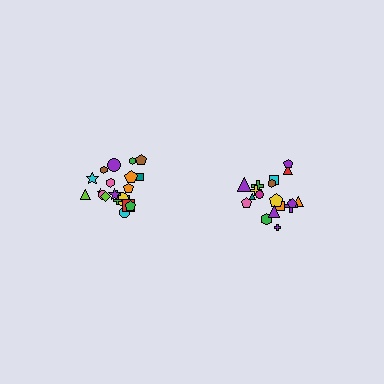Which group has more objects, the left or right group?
The left group.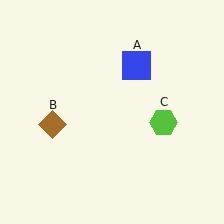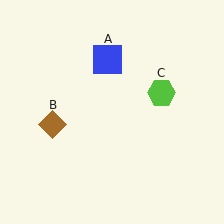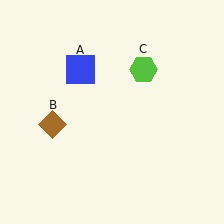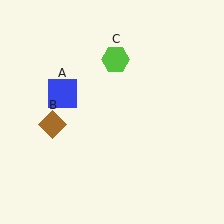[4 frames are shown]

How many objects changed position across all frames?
2 objects changed position: blue square (object A), lime hexagon (object C).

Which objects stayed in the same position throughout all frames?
Brown diamond (object B) remained stationary.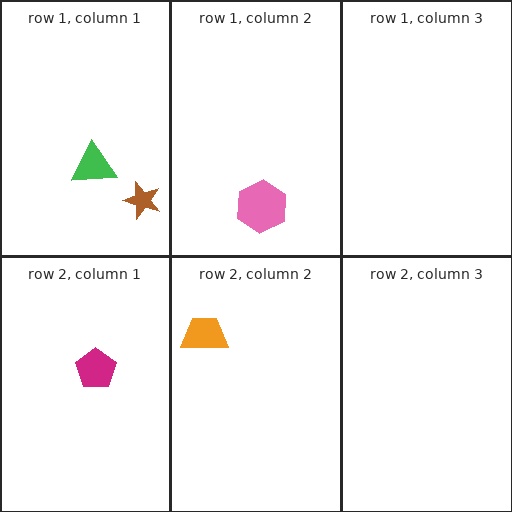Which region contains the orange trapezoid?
The row 2, column 2 region.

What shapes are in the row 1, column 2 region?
The pink hexagon.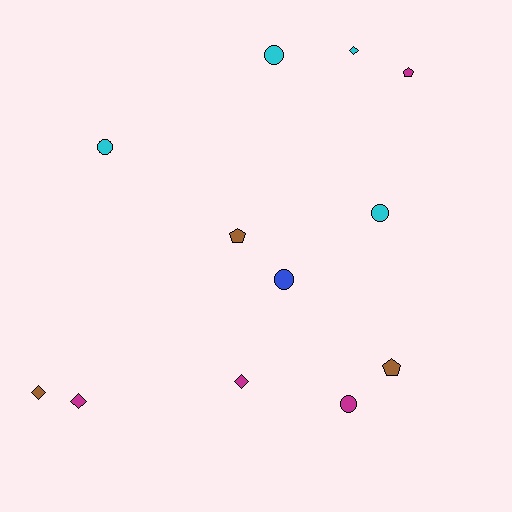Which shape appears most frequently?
Circle, with 5 objects.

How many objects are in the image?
There are 12 objects.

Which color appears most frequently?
Magenta, with 4 objects.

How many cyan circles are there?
There are 3 cyan circles.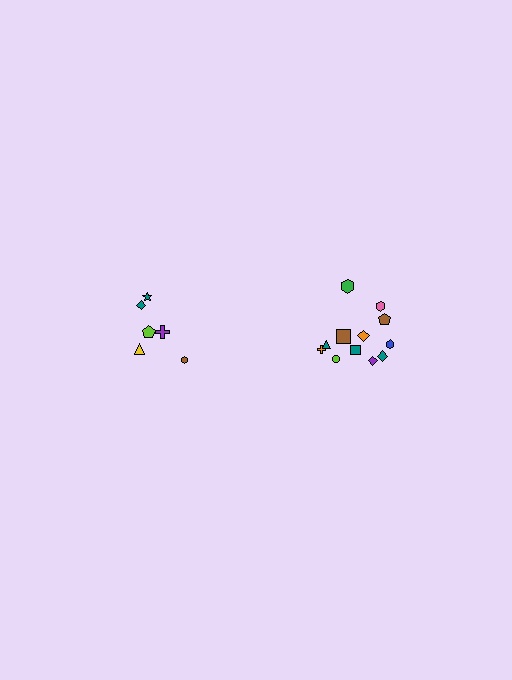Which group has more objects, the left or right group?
The right group.